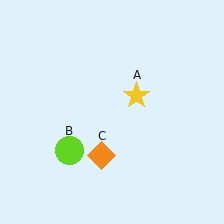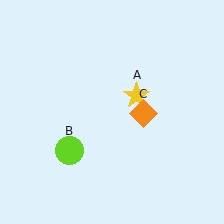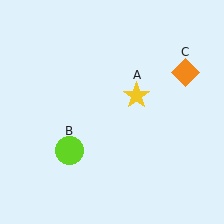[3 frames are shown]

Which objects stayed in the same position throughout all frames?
Yellow star (object A) and lime circle (object B) remained stationary.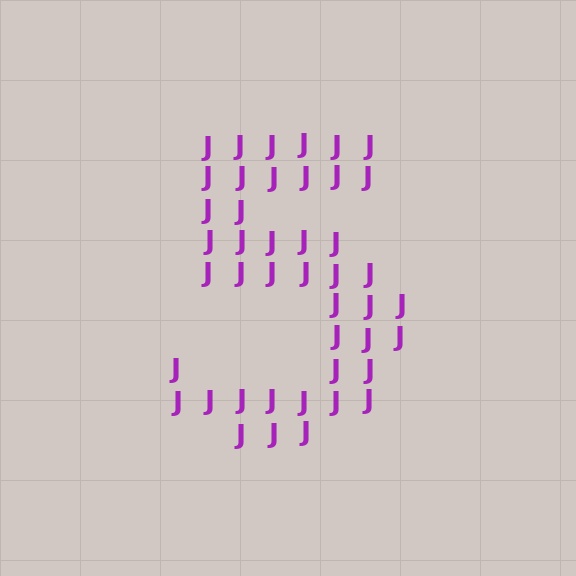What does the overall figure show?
The overall figure shows the digit 5.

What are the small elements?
The small elements are letter J's.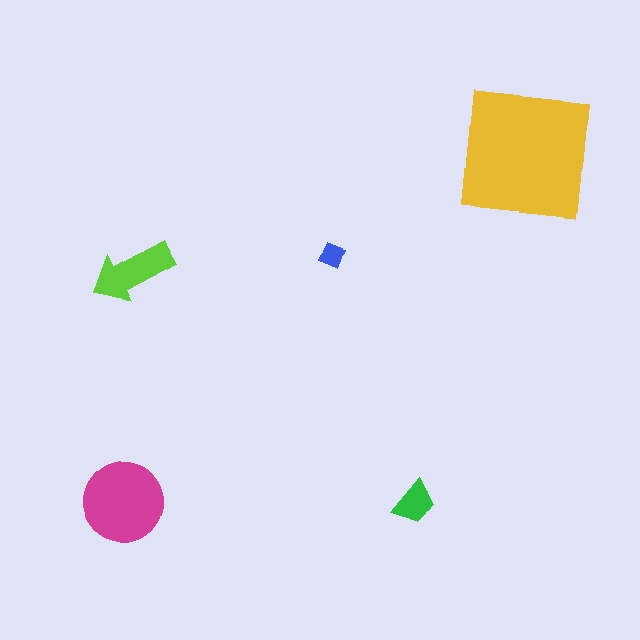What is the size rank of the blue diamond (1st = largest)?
5th.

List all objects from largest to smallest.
The yellow square, the magenta circle, the lime arrow, the green trapezoid, the blue diamond.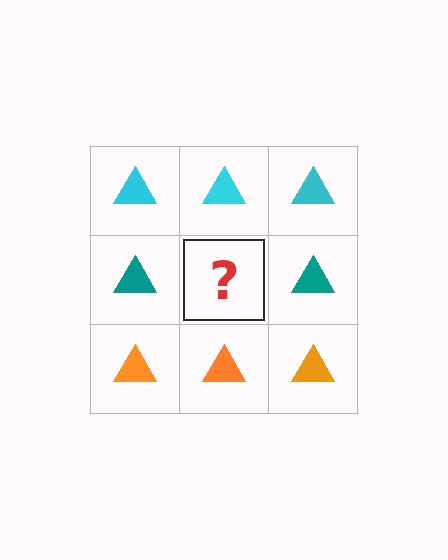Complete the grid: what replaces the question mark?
The question mark should be replaced with a teal triangle.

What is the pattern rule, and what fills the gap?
The rule is that each row has a consistent color. The gap should be filled with a teal triangle.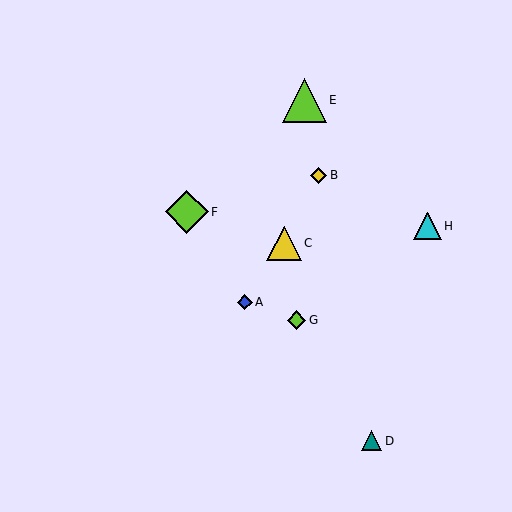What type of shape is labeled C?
Shape C is a yellow triangle.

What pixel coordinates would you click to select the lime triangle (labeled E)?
Click at (305, 100) to select the lime triangle E.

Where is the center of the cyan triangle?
The center of the cyan triangle is at (427, 226).